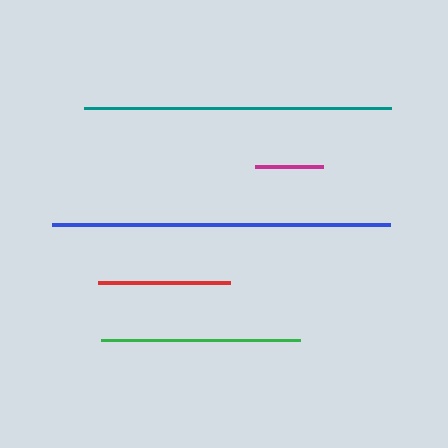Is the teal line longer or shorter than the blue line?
The blue line is longer than the teal line.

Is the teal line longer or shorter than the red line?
The teal line is longer than the red line.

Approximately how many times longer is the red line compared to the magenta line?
The red line is approximately 2.0 times the length of the magenta line.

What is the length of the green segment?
The green segment is approximately 199 pixels long.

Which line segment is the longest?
The blue line is the longest at approximately 338 pixels.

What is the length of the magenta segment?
The magenta segment is approximately 68 pixels long.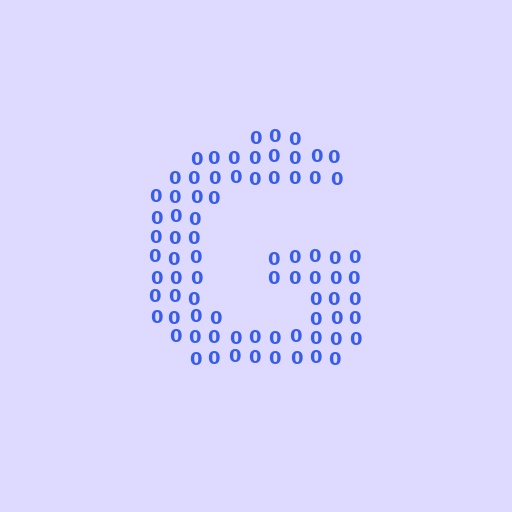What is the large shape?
The large shape is the letter G.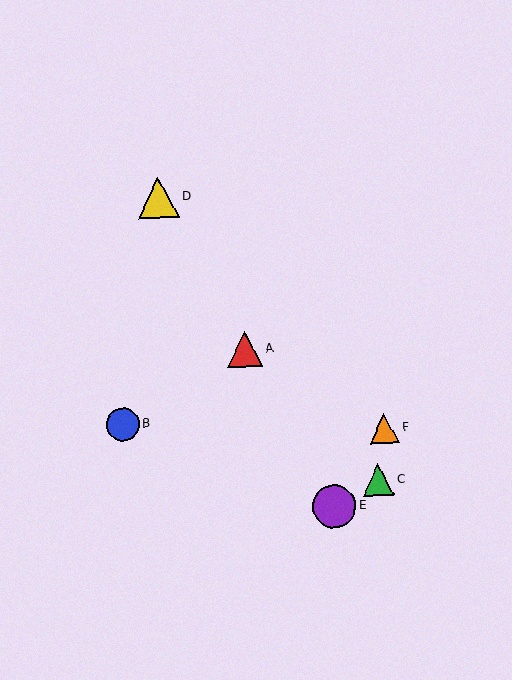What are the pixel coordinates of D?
Object D is at (158, 197).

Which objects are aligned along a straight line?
Objects A, D, E are aligned along a straight line.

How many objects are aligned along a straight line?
3 objects (A, D, E) are aligned along a straight line.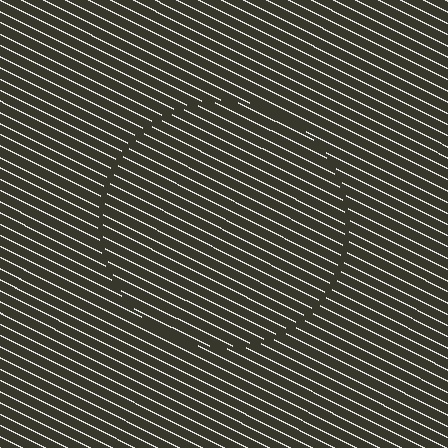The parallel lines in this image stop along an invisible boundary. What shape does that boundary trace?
An illusory circle. The interior of the shape contains the same grating, shifted by half a period — the contour is defined by the phase discontinuity where line-ends from the inner and outer gratings abut.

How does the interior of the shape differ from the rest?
The interior of the shape contains the same grating, shifted by half a period — the contour is defined by the phase discontinuity where line-ends from the inner and outer gratings abut.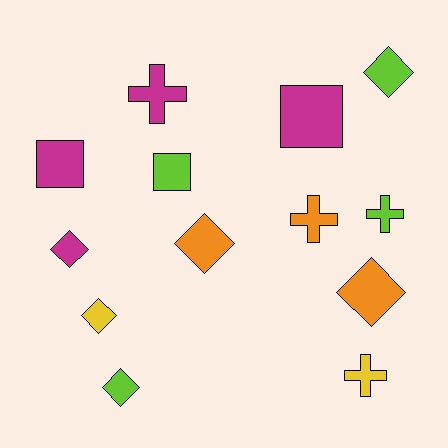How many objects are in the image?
There are 13 objects.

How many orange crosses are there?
There is 1 orange cross.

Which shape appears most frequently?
Diamond, with 6 objects.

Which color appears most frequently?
Magenta, with 4 objects.